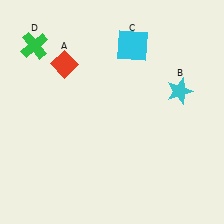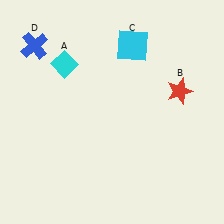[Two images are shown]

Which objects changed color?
A changed from red to cyan. B changed from cyan to red. D changed from green to blue.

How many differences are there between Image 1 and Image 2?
There are 3 differences between the two images.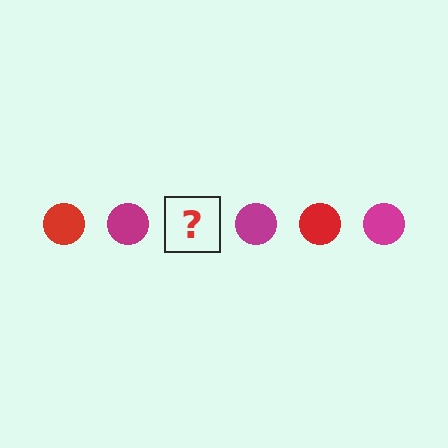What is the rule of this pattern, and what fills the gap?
The rule is that the pattern cycles through red, magenta circles. The gap should be filled with a red circle.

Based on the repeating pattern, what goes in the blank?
The blank should be a red circle.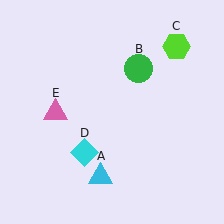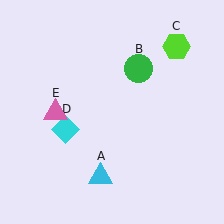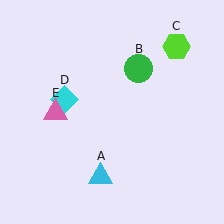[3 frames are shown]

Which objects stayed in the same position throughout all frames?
Cyan triangle (object A) and green circle (object B) and lime hexagon (object C) and pink triangle (object E) remained stationary.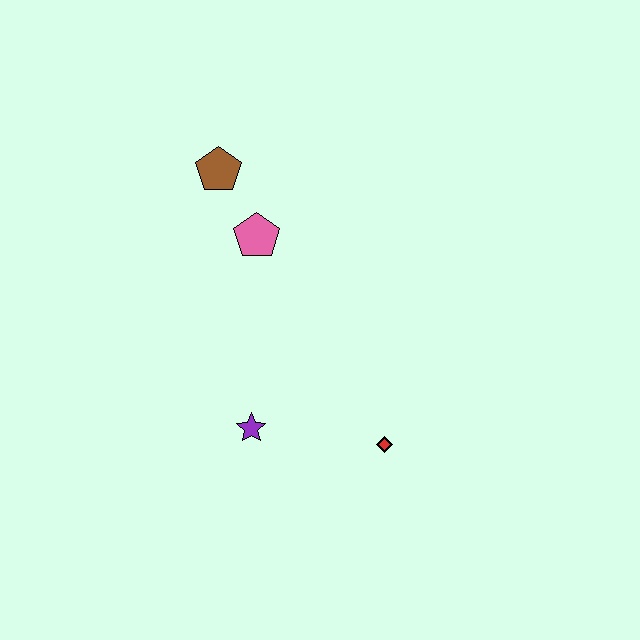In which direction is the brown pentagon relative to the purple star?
The brown pentagon is above the purple star.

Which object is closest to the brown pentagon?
The pink pentagon is closest to the brown pentagon.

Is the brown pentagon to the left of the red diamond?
Yes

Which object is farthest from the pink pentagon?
The red diamond is farthest from the pink pentagon.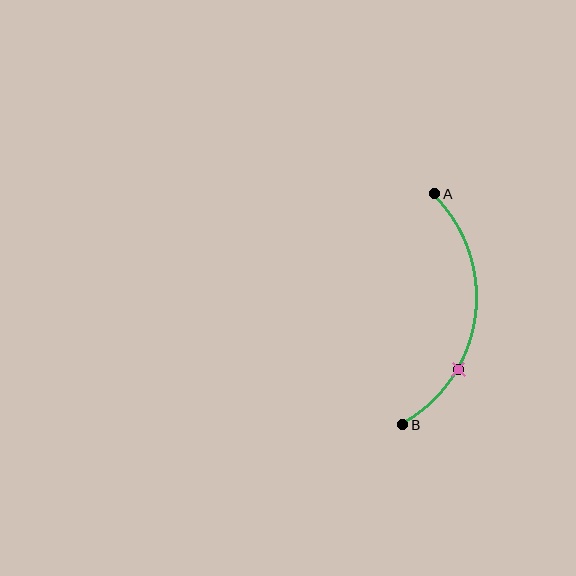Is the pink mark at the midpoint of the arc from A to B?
No. The pink mark lies on the arc but is closer to endpoint B. The arc midpoint would be at the point on the curve equidistant along the arc from both A and B.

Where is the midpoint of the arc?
The arc midpoint is the point on the curve farthest from the straight line joining A and B. It sits to the right of that line.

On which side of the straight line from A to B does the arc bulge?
The arc bulges to the right of the straight line connecting A and B.